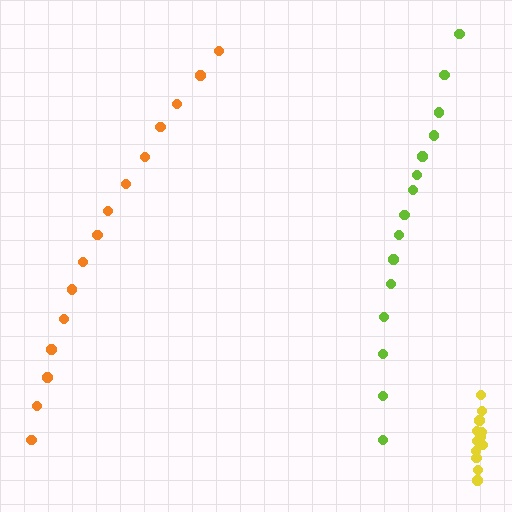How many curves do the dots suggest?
There are 3 distinct paths.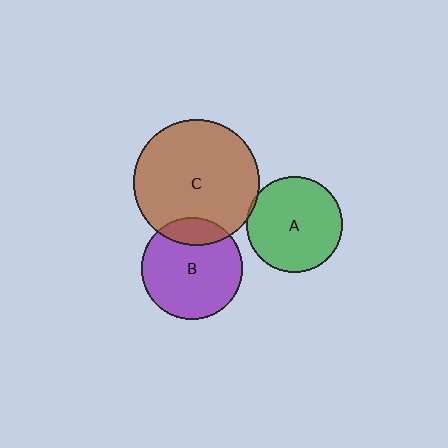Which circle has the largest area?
Circle C (brown).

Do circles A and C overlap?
Yes.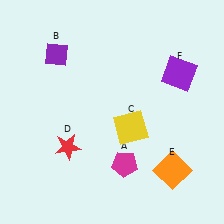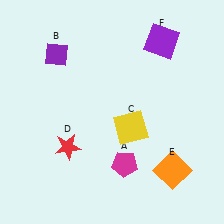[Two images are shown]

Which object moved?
The purple square (F) moved up.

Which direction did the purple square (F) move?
The purple square (F) moved up.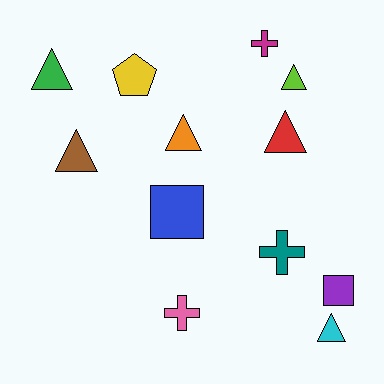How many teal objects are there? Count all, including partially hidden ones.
There is 1 teal object.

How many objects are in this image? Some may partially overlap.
There are 12 objects.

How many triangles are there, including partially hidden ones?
There are 6 triangles.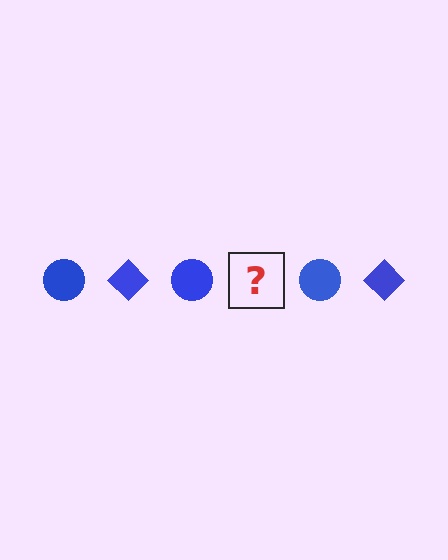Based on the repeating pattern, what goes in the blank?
The blank should be a blue diamond.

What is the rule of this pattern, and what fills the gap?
The rule is that the pattern cycles through circle, diamond shapes in blue. The gap should be filled with a blue diamond.